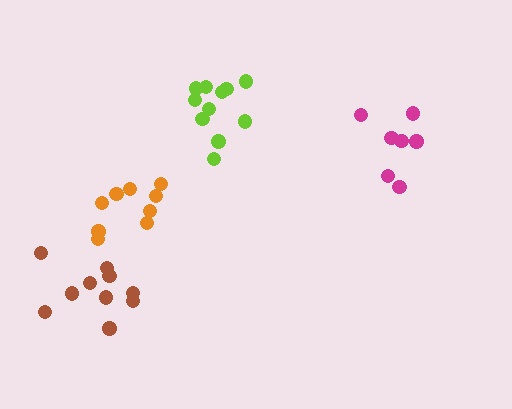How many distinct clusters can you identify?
There are 4 distinct clusters.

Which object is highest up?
The lime cluster is topmost.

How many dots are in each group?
Group 1: 7 dots, Group 2: 10 dots, Group 3: 9 dots, Group 4: 11 dots (37 total).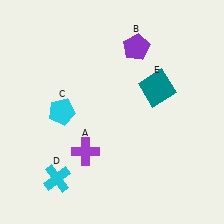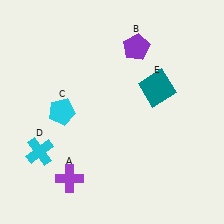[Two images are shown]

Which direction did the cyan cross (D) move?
The cyan cross (D) moved up.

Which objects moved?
The objects that moved are: the purple cross (A), the cyan cross (D).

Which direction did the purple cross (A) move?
The purple cross (A) moved down.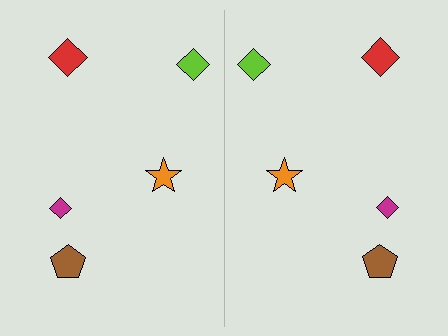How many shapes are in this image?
There are 10 shapes in this image.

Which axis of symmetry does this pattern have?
The pattern has a vertical axis of symmetry running through the center of the image.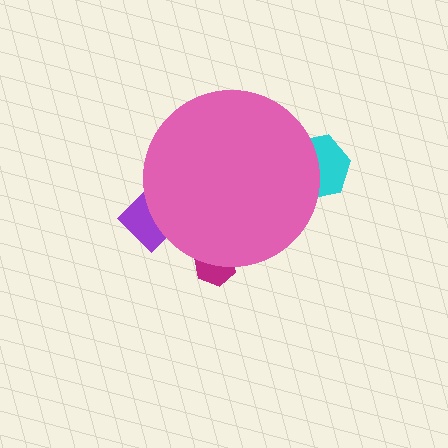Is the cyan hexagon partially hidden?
Yes, the cyan hexagon is partially hidden behind the pink circle.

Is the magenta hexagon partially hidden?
Yes, the magenta hexagon is partially hidden behind the pink circle.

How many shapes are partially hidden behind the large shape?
3 shapes are partially hidden.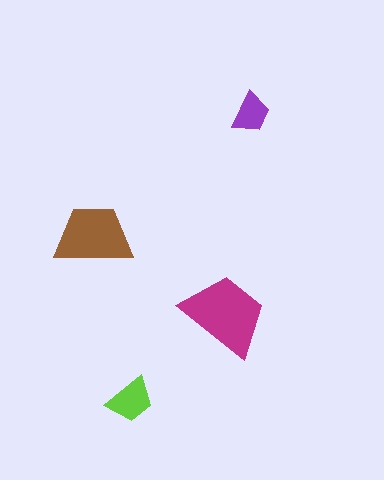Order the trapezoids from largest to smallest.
the magenta one, the brown one, the lime one, the purple one.